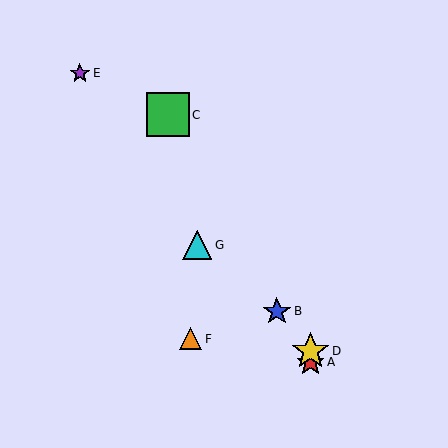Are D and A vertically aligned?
Yes, both are at x≈311.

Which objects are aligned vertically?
Objects A, D are aligned vertically.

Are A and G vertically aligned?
No, A is at x≈311 and G is at x≈197.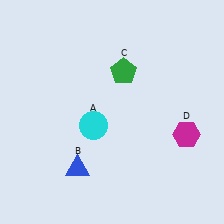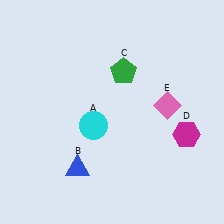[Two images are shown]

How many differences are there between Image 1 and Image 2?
There is 1 difference between the two images.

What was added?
A pink diamond (E) was added in Image 2.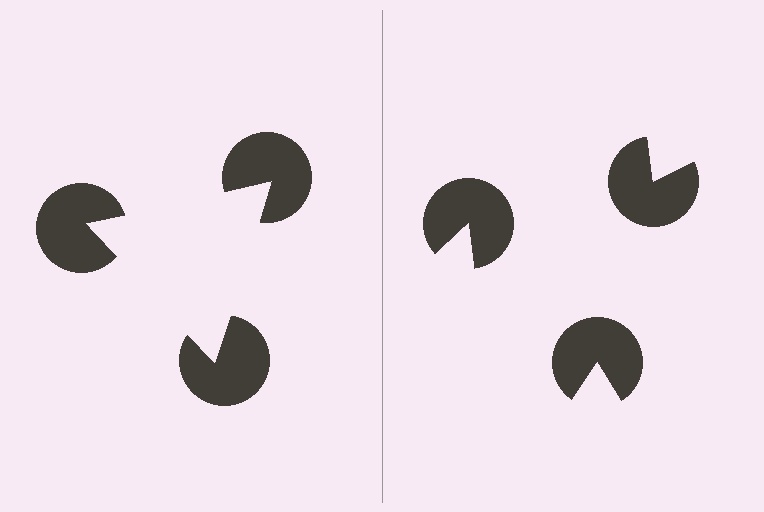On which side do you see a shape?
An illusory triangle appears on the left side. On the right side the wedge cuts are rotated, so no coherent shape forms.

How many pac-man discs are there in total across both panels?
6 — 3 on each side.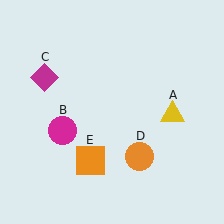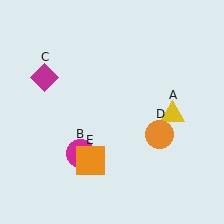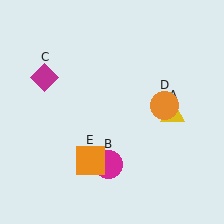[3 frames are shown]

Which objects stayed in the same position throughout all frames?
Yellow triangle (object A) and magenta diamond (object C) and orange square (object E) remained stationary.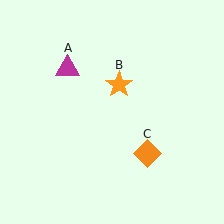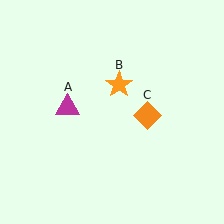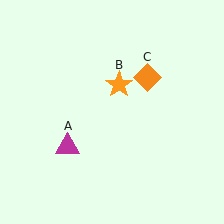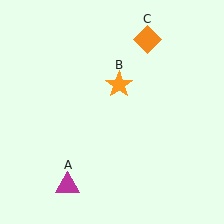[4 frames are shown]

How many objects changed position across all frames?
2 objects changed position: magenta triangle (object A), orange diamond (object C).